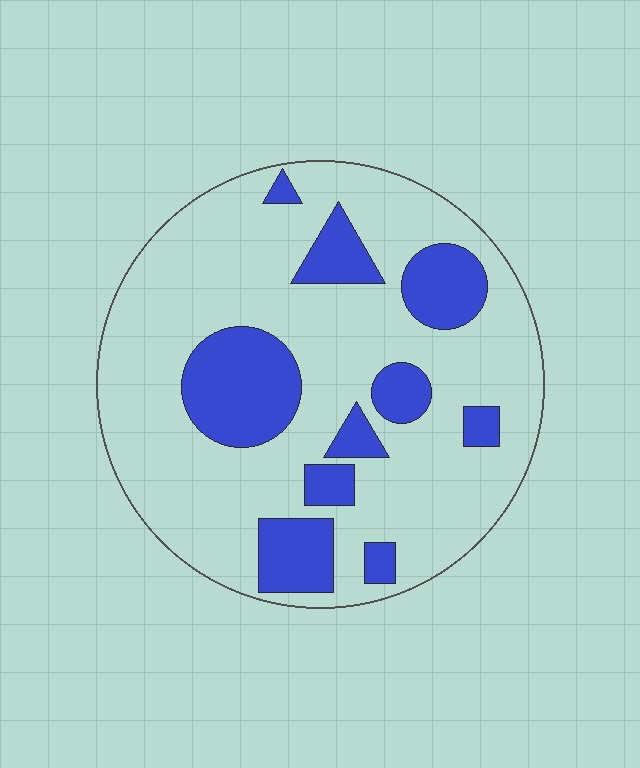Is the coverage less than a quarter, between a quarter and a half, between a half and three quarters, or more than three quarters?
Less than a quarter.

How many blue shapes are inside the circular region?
10.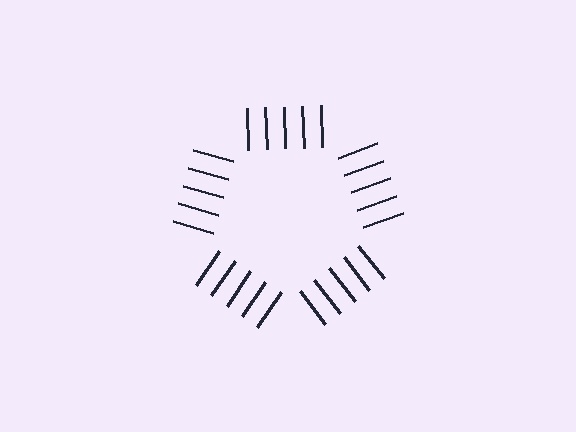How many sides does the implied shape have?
5 sides — the line-ends trace a pentagon.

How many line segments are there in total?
25 — 5 along each of the 5 edges.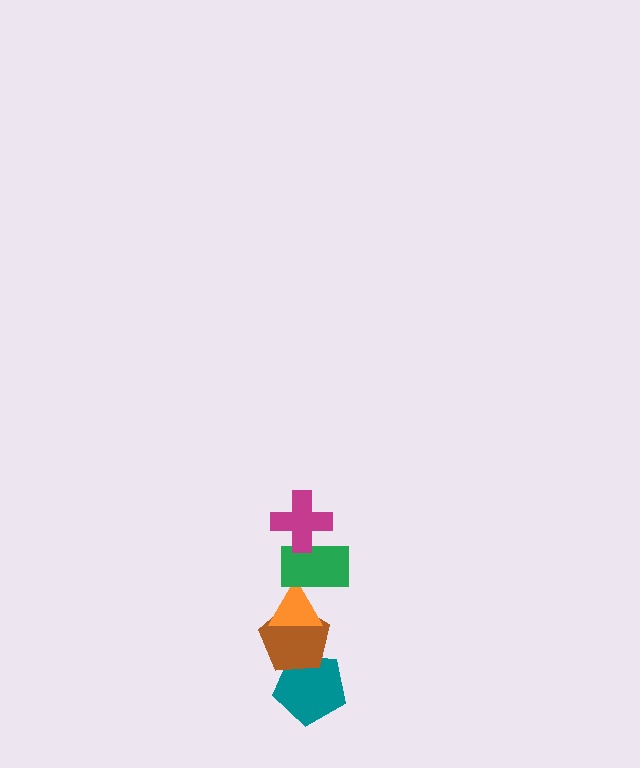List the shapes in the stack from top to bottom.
From top to bottom: the magenta cross, the green rectangle, the orange triangle, the brown pentagon, the teal pentagon.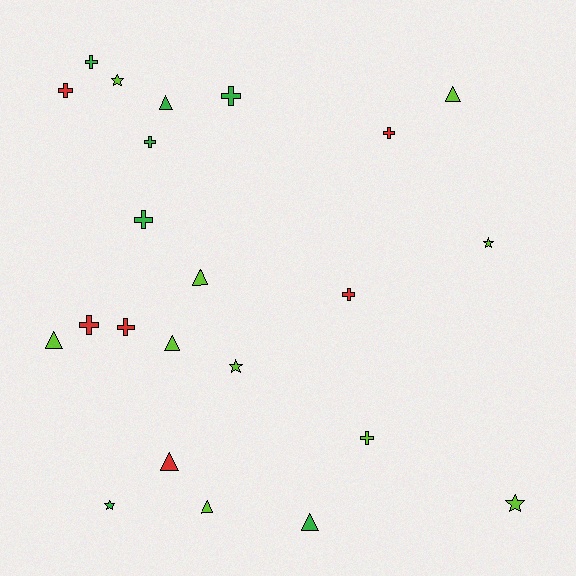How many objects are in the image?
There are 23 objects.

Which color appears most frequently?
Lime, with 10 objects.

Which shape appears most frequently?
Cross, with 10 objects.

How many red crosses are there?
There are 5 red crosses.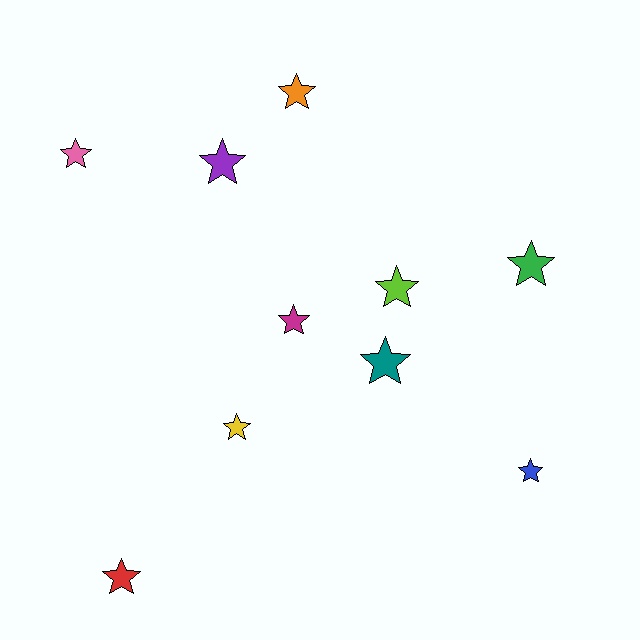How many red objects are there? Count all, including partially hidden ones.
There is 1 red object.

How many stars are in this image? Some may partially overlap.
There are 10 stars.